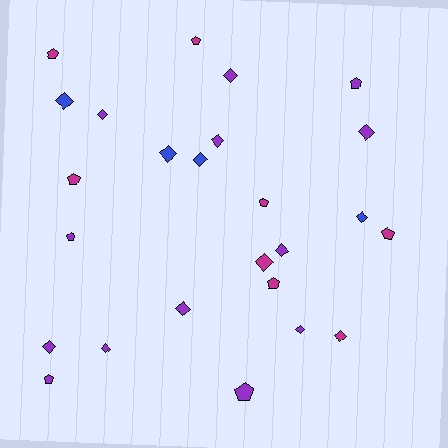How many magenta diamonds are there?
There are 2 magenta diamonds.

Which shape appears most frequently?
Diamond, with 15 objects.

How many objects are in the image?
There are 25 objects.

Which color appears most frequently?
Purple, with 13 objects.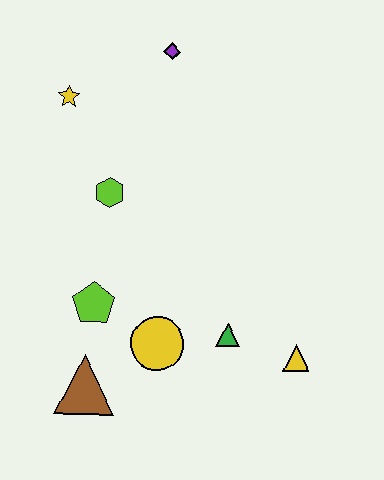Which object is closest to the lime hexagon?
The yellow star is closest to the lime hexagon.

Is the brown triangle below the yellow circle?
Yes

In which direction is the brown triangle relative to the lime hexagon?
The brown triangle is below the lime hexagon.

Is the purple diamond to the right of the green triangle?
No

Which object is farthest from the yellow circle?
The purple diamond is farthest from the yellow circle.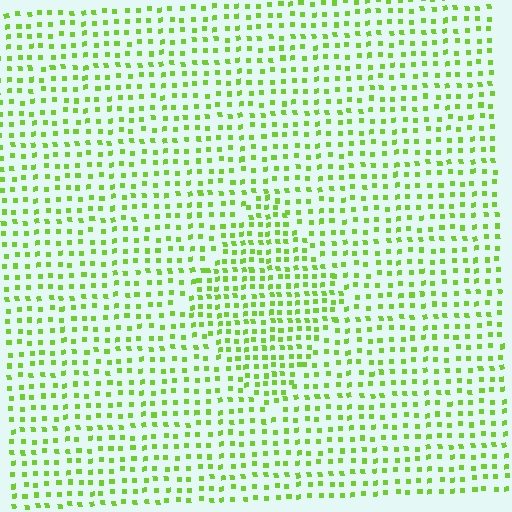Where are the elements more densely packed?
The elements are more densely packed inside the diamond boundary.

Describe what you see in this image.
The image contains small lime elements arranged at two different densities. A diamond-shaped region is visible where the elements are more densely packed than the surrounding area.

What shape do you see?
I see a diamond.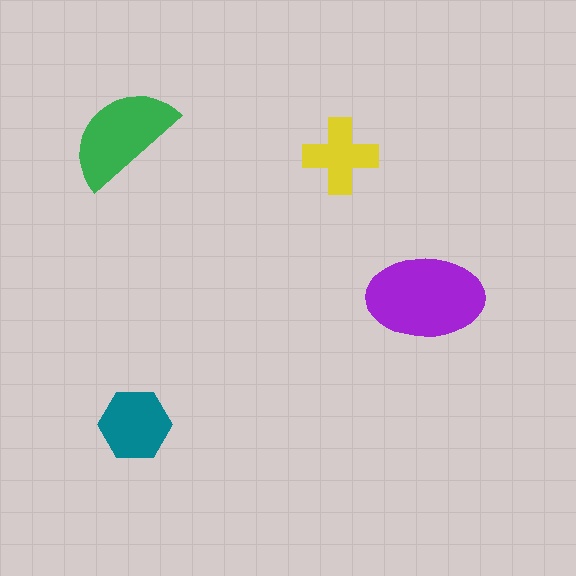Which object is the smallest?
The yellow cross.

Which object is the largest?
The purple ellipse.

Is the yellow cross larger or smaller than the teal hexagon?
Smaller.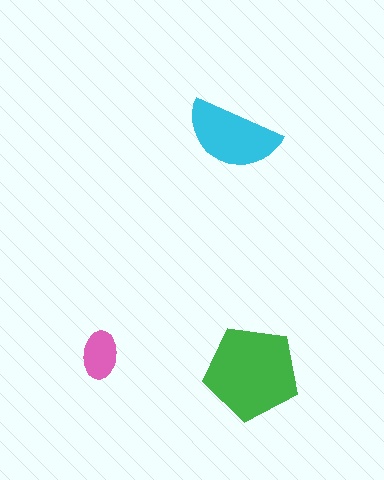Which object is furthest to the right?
The green pentagon is rightmost.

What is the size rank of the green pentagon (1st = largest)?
1st.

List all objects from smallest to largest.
The pink ellipse, the cyan semicircle, the green pentagon.